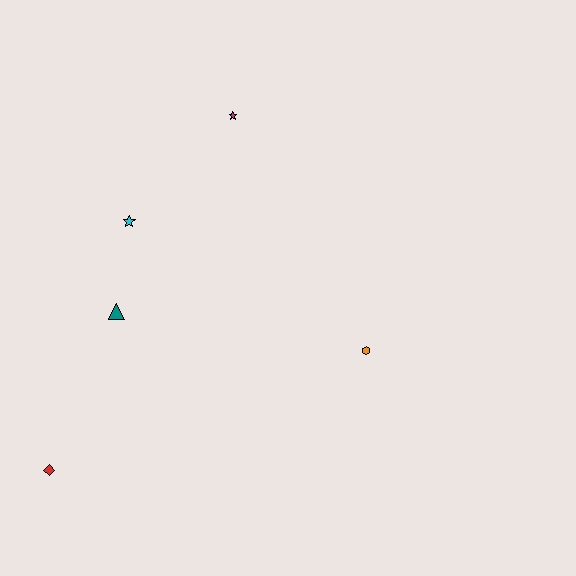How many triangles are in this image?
There is 1 triangle.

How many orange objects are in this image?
There is 1 orange object.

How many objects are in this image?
There are 5 objects.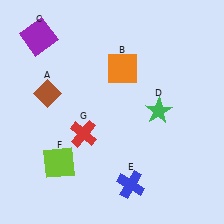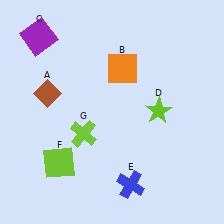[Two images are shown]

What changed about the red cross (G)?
In Image 1, G is red. In Image 2, it changed to lime.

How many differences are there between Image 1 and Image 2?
There are 2 differences between the two images.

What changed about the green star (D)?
In Image 1, D is green. In Image 2, it changed to lime.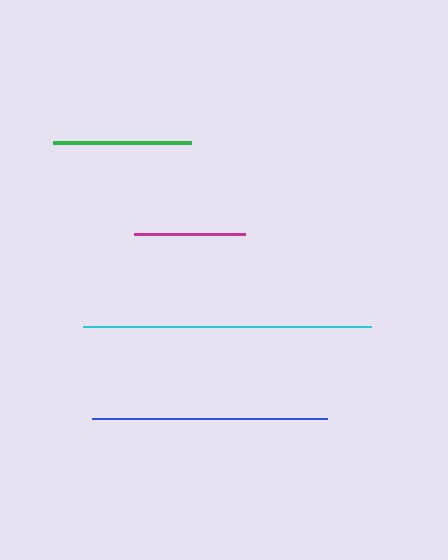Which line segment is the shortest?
The magenta line is the shortest at approximately 111 pixels.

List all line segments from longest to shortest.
From longest to shortest: cyan, blue, green, magenta.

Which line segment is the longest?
The cyan line is the longest at approximately 288 pixels.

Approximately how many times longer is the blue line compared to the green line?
The blue line is approximately 1.7 times the length of the green line.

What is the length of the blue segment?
The blue segment is approximately 235 pixels long.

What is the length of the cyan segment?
The cyan segment is approximately 288 pixels long.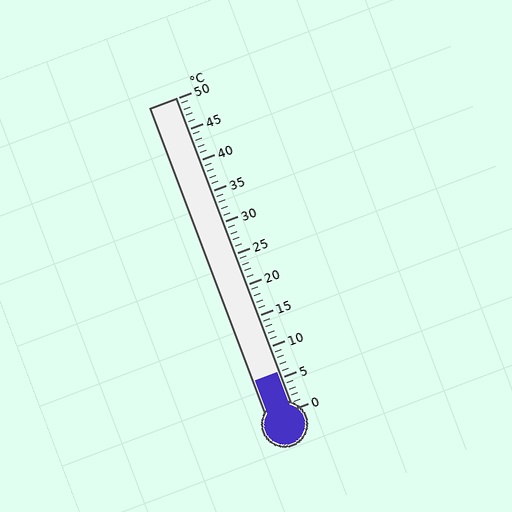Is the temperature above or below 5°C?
The temperature is above 5°C.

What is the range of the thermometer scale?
The thermometer scale ranges from 0°C to 50°C.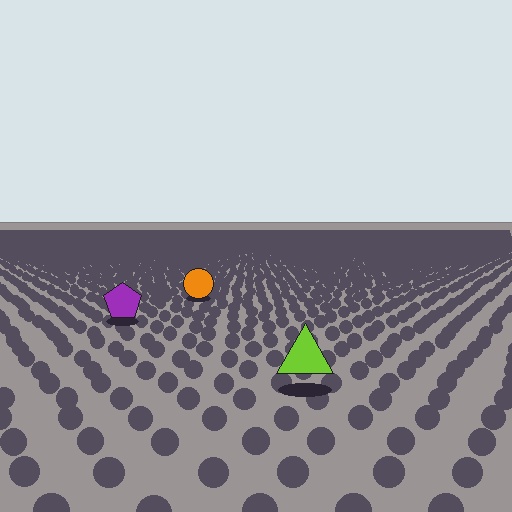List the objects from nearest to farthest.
From nearest to farthest: the lime triangle, the purple pentagon, the orange circle.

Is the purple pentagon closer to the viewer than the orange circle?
Yes. The purple pentagon is closer — you can tell from the texture gradient: the ground texture is coarser near it.